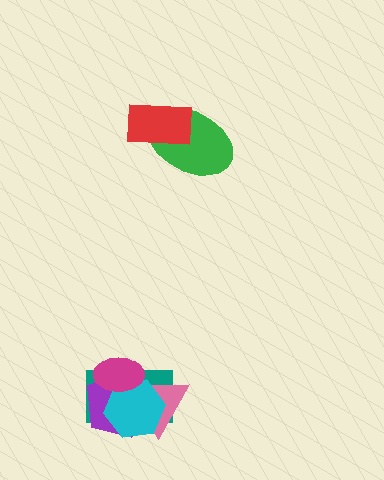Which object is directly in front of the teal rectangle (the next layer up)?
The purple pentagon is directly in front of the teal rectangle.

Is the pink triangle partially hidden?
Yes, it is partially covered by another shape.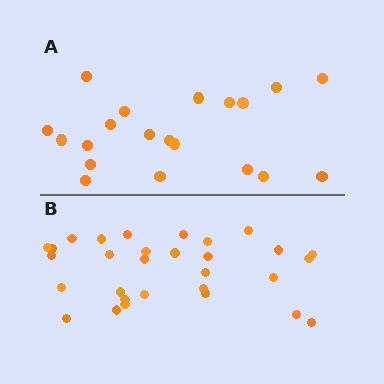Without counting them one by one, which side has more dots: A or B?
Region B (the bottom region) has more dots.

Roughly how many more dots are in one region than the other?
Region B has roughly 10 or so more dots than region A.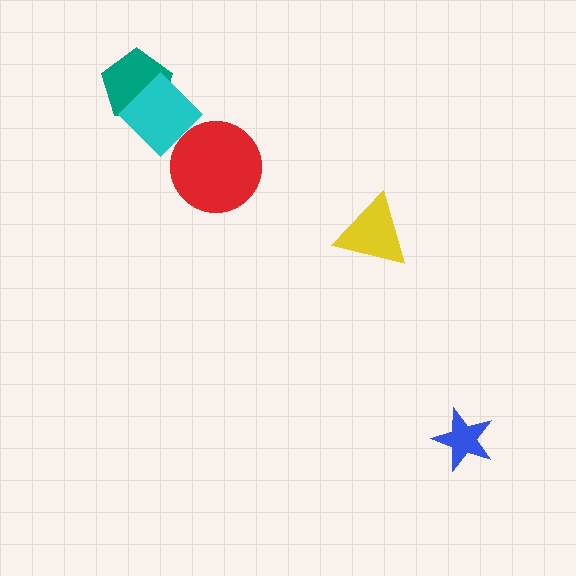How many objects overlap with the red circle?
1 object overlaps with the red circle.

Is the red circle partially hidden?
Yes, it is partially covered by another shape.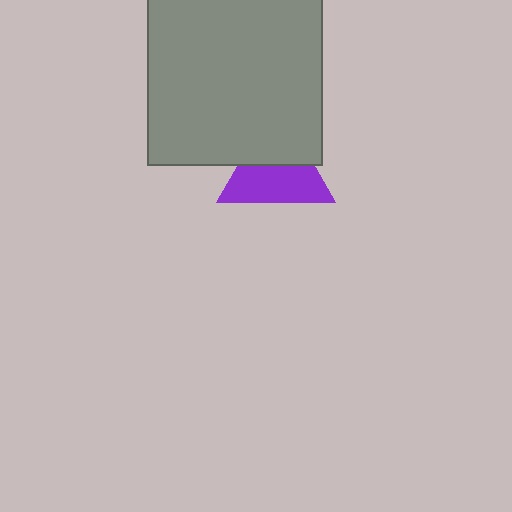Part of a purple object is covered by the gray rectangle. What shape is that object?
It is a triangle.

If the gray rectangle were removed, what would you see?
You would see the complete purple triangle.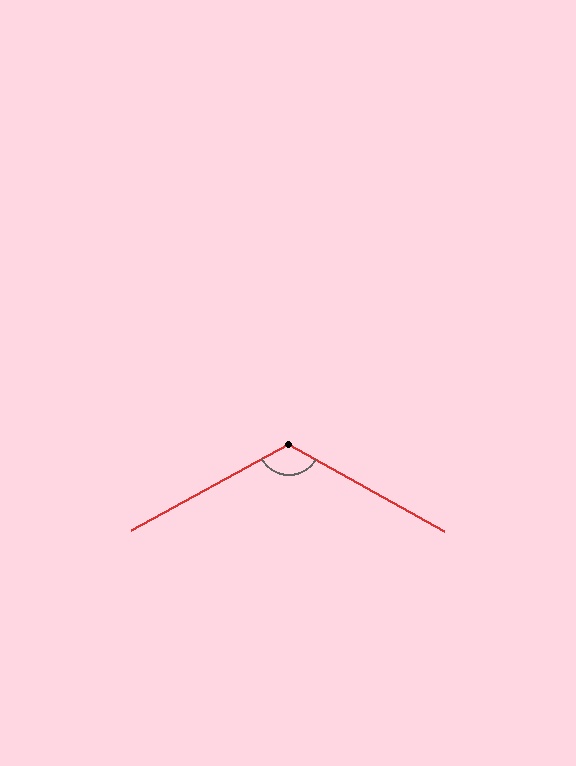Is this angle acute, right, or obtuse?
It is obtuse.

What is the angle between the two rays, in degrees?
Approximately 122 degrees.